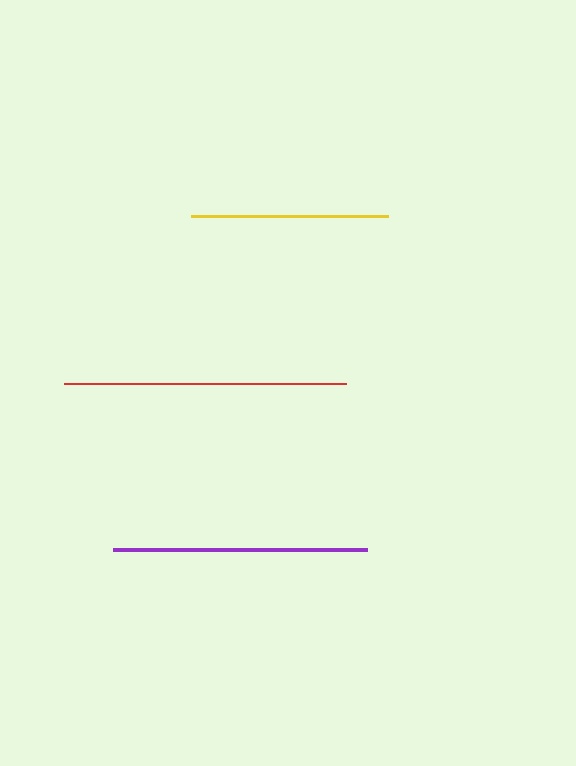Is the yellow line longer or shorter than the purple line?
The purple line is longer than the yellow line.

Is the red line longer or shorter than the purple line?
The red line is longer than the purple line.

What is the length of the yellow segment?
The yellow segment is approximately 197 pixels long.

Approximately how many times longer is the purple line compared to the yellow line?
The purple line is approximately 1.3 times the length of the yellow line.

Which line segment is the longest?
The red line is the longest at approximately 282 pixels.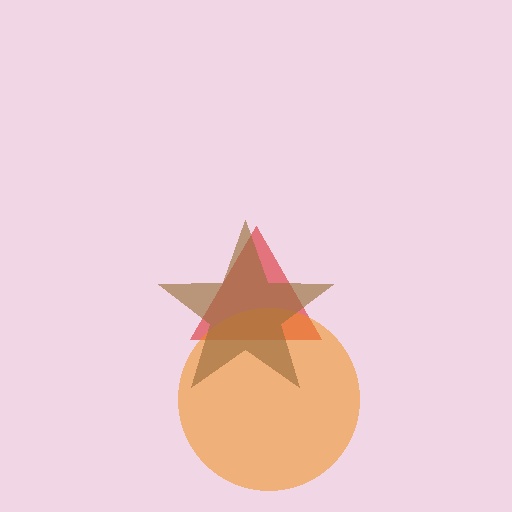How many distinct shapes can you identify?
There are 3 distinct shapes: a red triangle, an orange circle, a brown star.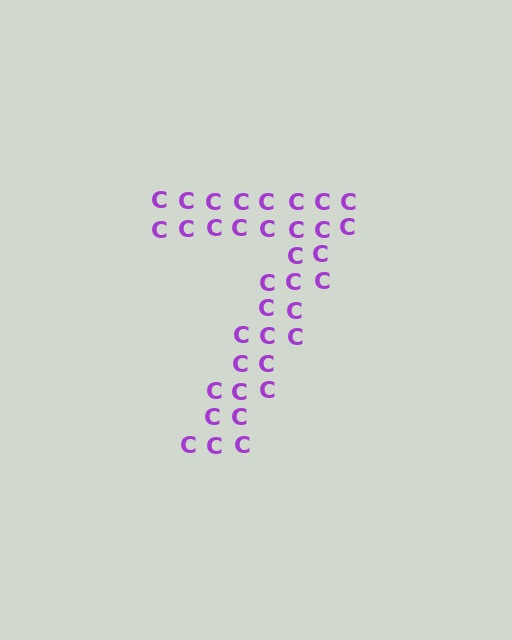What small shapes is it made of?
It is made of small letter C's.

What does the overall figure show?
The overall figure shows the digit 7.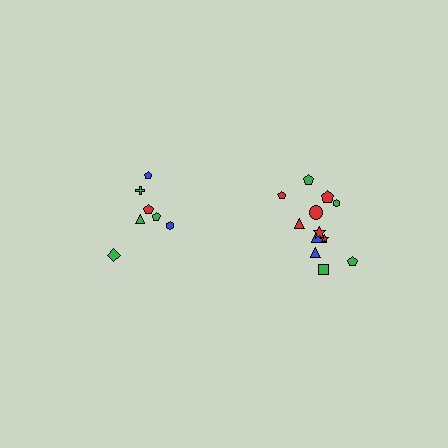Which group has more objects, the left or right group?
The right group.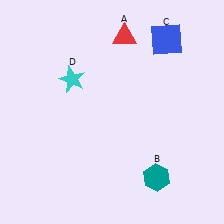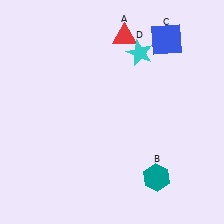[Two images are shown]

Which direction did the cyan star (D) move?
The cyan star (D) moved right.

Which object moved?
The cyan star (D) moved right.